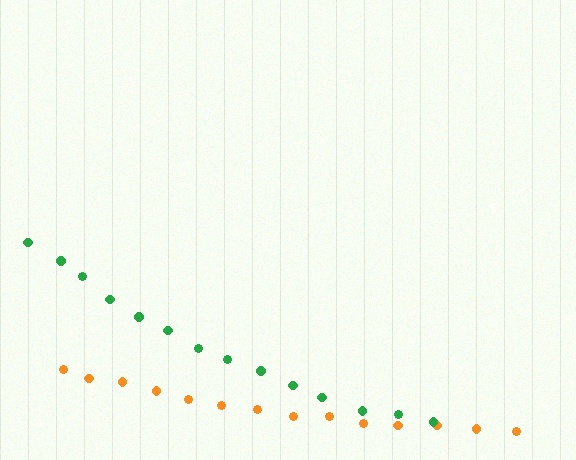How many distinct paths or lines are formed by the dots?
There are 2 distinct paths.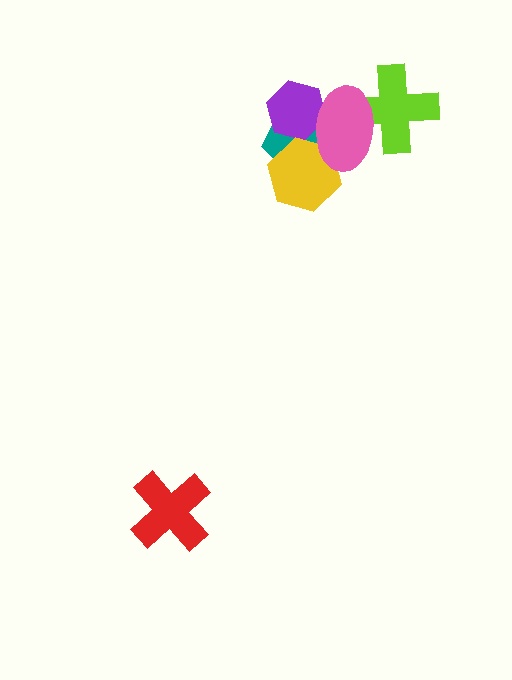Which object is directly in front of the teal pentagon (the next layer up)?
The purple hexagon is directly in front of the teal pentagon.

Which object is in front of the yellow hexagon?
The pink ellipse is in front of the yellow hexagon.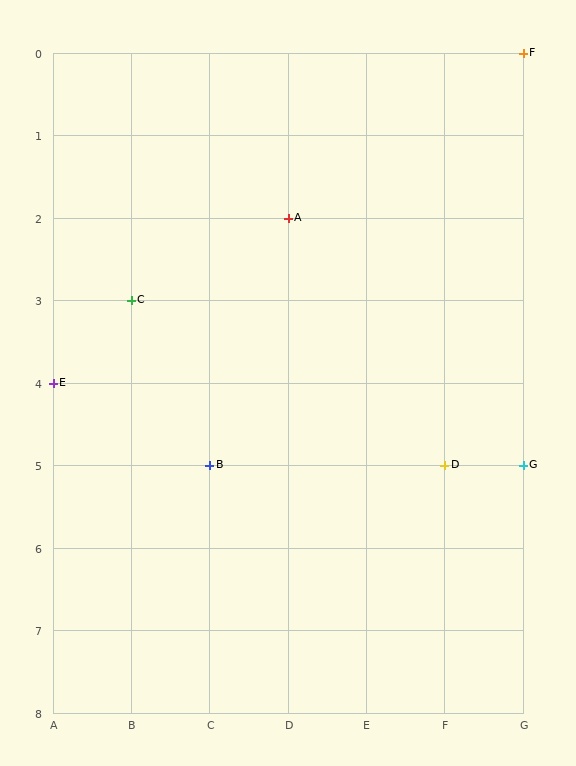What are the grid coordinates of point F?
Point F is at grid coordinates (G, 0).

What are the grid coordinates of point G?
Point G is at grid coordinates (G, 5).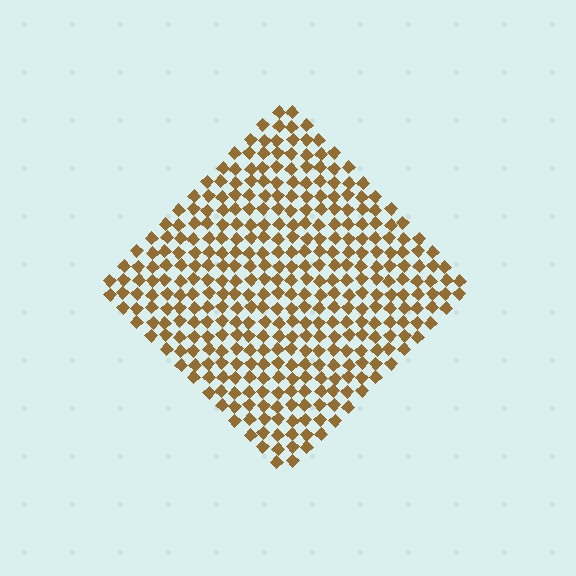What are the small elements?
The small elements are diamonds.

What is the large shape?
The large shape is a diamond.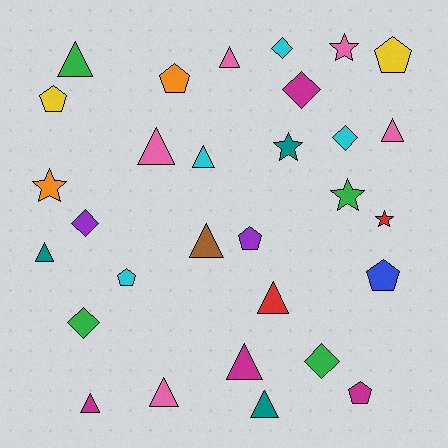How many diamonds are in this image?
There are 6 diamonds.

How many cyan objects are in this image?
There are 4 cyan objects.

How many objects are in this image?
There are 30 objects.